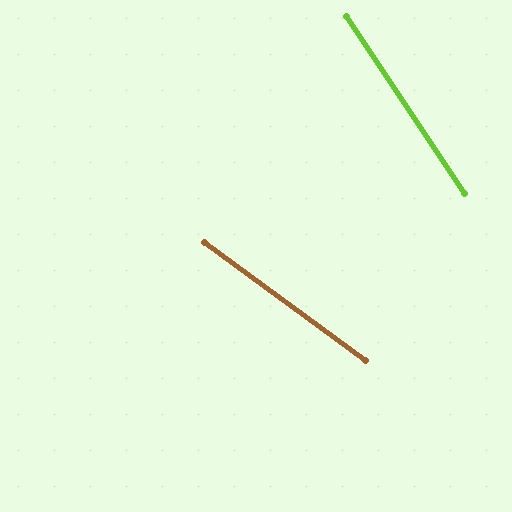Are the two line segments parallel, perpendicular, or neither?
Neither parallel nor perpendicular — they differ by about 20°.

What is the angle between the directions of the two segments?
Approximately 20 degrees.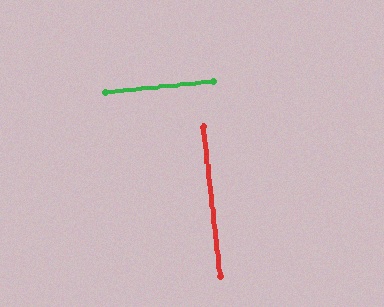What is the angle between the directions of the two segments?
Approximately 90 degrees.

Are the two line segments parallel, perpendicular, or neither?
Perpendicular — they meet at approximately 90°.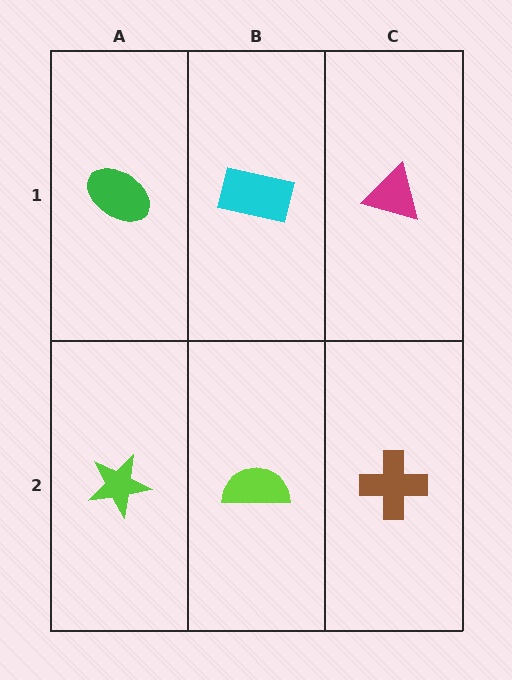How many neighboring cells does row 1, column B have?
3.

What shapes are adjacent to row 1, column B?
A lime semicircle (row 2, column B), a green ellipse (row 1, column A), a magenta triangle (row 1, column C).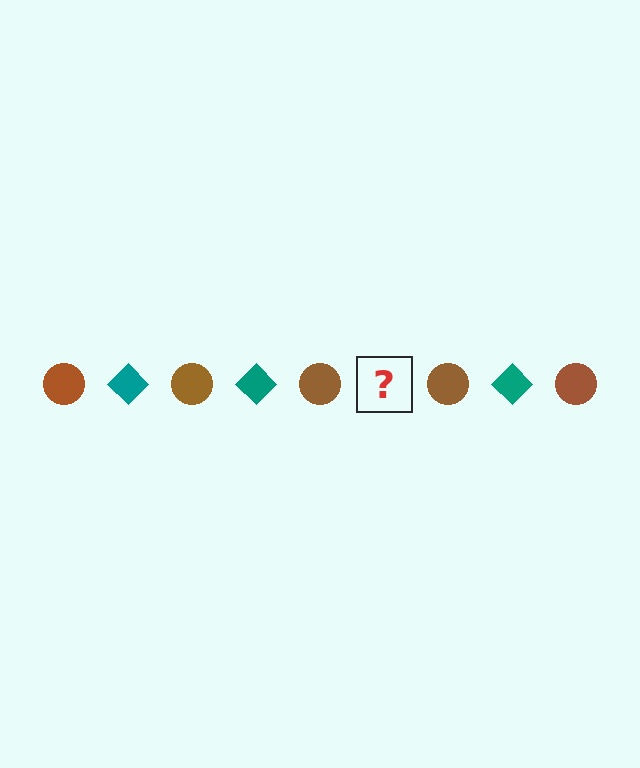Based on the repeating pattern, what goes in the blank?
The blank should be a teal diamond.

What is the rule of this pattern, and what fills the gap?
The rule is that the pattern alternates between brown circle and teal diamond. The gap should be filled with a teal diamond.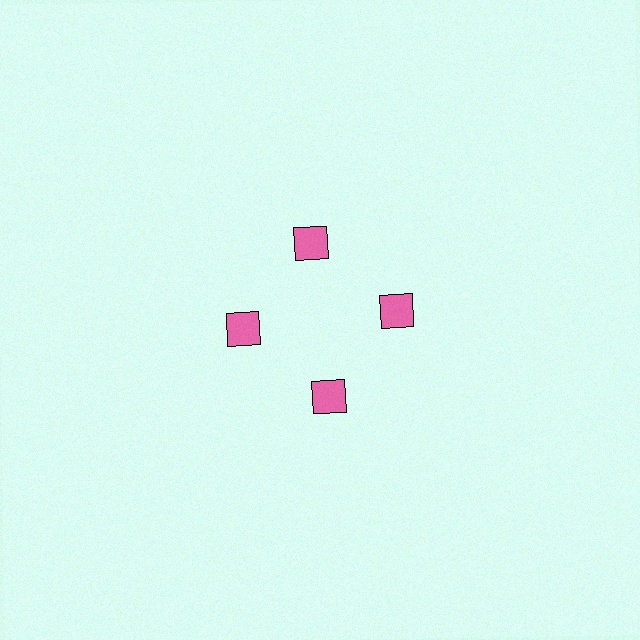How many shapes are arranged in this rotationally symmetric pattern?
There are 4 shapes, arranged in 4 groups of 1.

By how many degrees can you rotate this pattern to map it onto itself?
The pattern maps onto itself every 90 degrees of rotation.